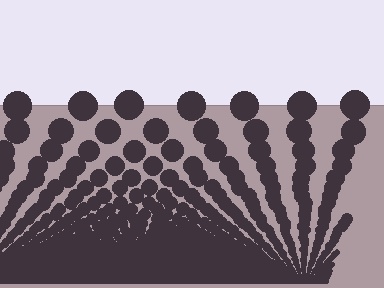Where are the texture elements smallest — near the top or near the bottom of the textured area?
Near the bottom.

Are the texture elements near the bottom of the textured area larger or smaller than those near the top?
Smaller. The gradient is inverted — elements near the bottom are smaller and denser.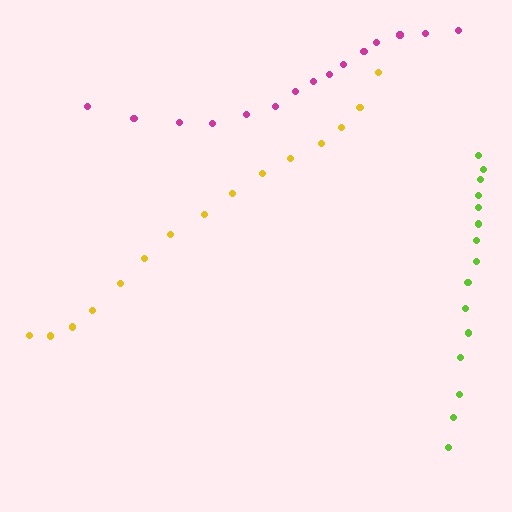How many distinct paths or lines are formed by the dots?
There are 3 distinct paths.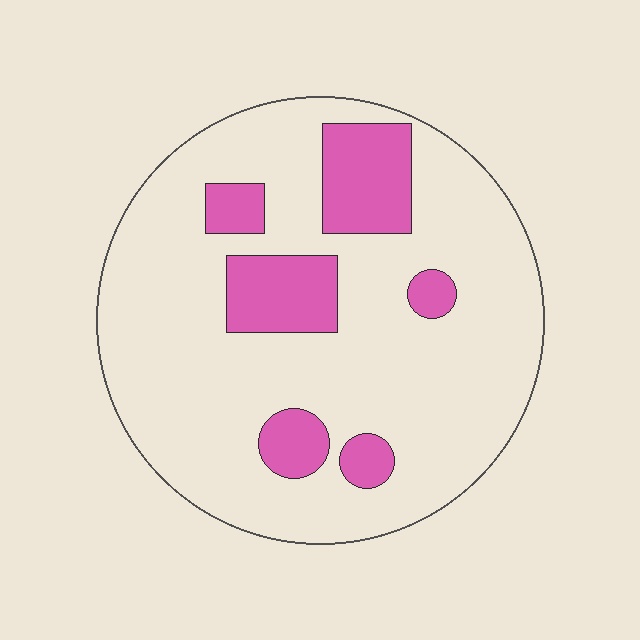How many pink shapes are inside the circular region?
6.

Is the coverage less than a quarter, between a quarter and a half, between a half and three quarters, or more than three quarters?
Less than a quarter.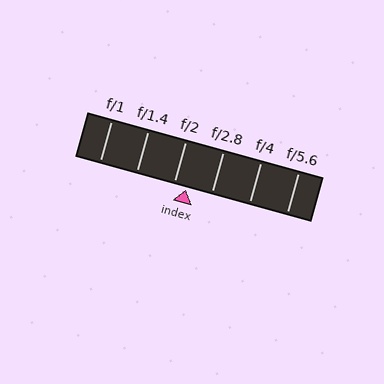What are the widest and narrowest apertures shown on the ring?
The widest aperture shown is f/1 and the narrowest is f/5.6.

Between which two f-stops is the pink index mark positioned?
The index mark is between f/2 and f/2.8.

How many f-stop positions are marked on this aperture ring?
There are 6 f-stop positions marked.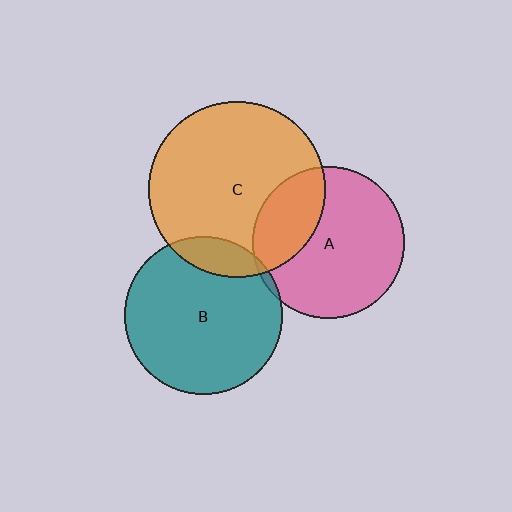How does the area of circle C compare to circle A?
Approximately 1.4 times.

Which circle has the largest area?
Circle C (orange).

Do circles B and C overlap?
Yes.